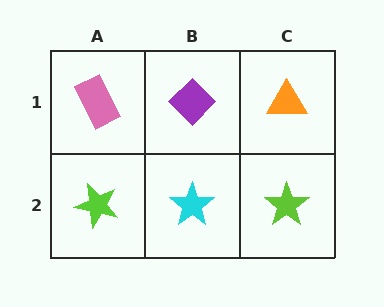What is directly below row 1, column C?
A lime star.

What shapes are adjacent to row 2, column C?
An orange triangle (row 1, column C), a cyan star (row 2, column B).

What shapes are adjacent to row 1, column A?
A lime star (row 2, column A), a purple diamond (row 1, column B).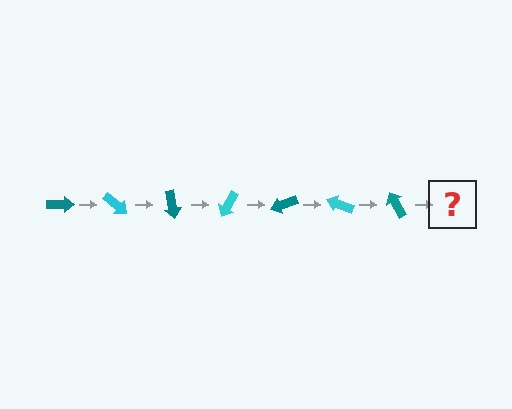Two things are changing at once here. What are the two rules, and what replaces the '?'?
The two rules are that it rotates 40 degrees each step and the color cycles through teal and cyan. The '?' should be a cyan arrow, rotated 280 degrees from the start.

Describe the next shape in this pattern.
It should be a cyan arrow, rotated 280 degrees from the start.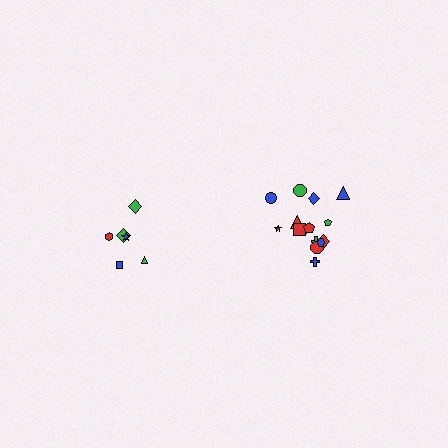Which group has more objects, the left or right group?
The right group.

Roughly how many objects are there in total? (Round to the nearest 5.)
Roughly 20 objects in total.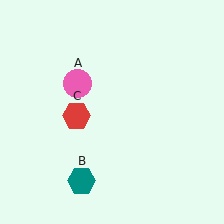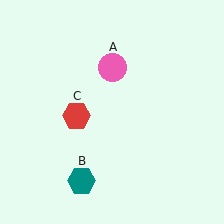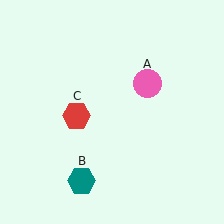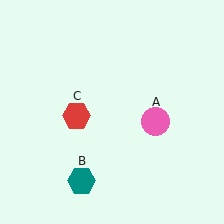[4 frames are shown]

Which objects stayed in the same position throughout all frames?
Teal hexagon (object B) and red hexagon (object C) remained stationary.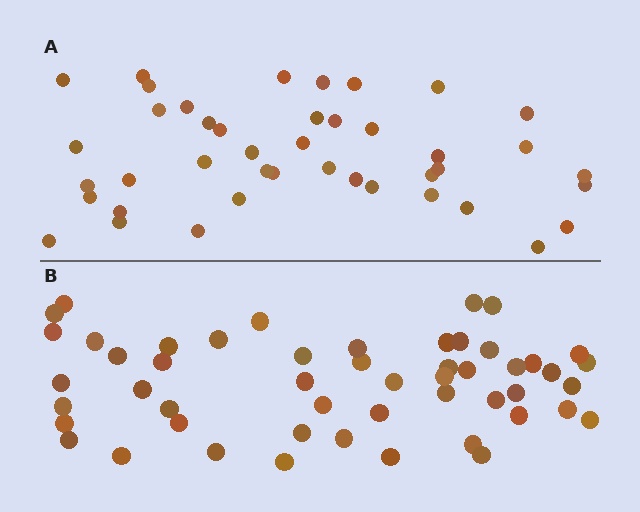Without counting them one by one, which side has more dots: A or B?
Region B (the bottom region) has more dots.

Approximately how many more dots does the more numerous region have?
Region B has roughly 8 or so more dots than region A.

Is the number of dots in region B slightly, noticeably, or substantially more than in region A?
Region B has only slightly more — the two regions are fairly close. The ratio is roughly 1.2 to 1.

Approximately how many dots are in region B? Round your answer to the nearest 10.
About 50 dots. (The exact count is 51, which rounds to 50.)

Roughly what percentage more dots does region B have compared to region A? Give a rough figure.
About 20% more.